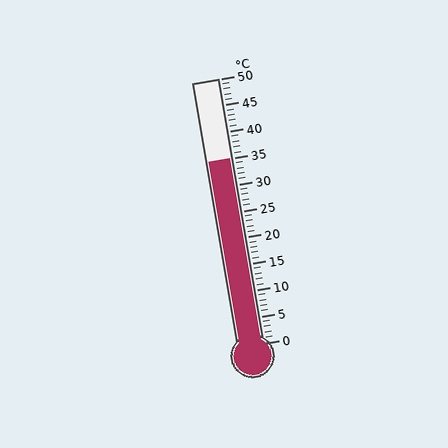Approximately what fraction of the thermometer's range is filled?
The thermometer is filled to approximately 70% of its range.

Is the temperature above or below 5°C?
The temperature is above 5°C.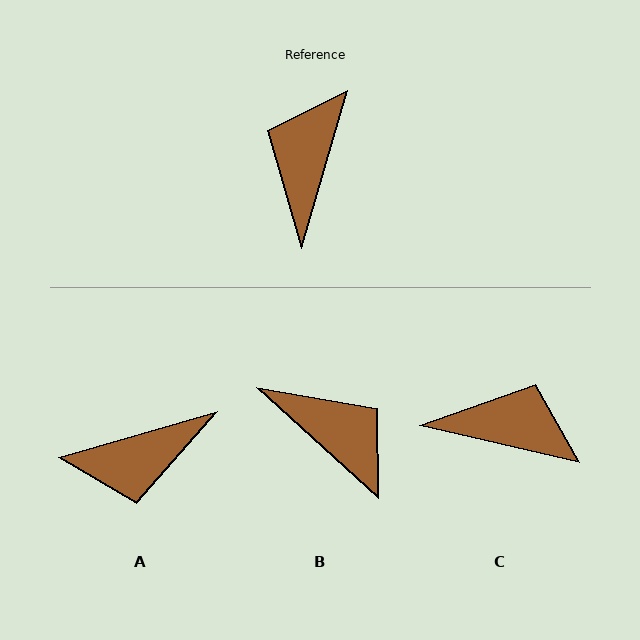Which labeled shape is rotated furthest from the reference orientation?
A, about 123 degrees away.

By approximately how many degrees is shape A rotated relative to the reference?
Approximately 123 degrees counter-clockwise.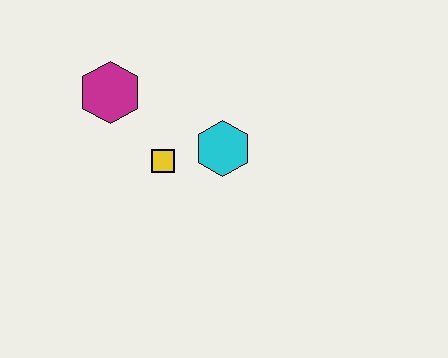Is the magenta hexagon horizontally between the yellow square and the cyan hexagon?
No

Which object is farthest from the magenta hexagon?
The cyan hexagon is farthest from the magenta hexagon.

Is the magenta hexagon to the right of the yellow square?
No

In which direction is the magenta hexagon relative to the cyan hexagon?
The magenta hexagon is to the left of the cyan hexagon.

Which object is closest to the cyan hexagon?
The yellow square is closest to the cyan hexagon.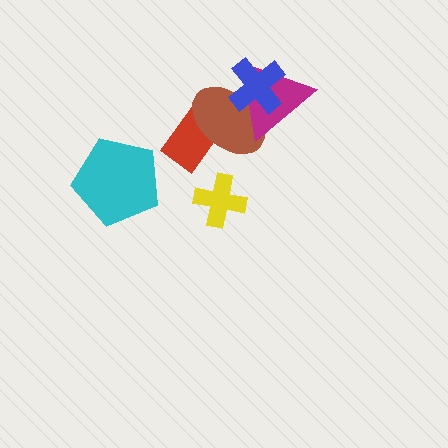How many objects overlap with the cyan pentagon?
0 objects overlap with the cyan pentagon.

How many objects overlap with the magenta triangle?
2 objects overlap with the magenta triangle.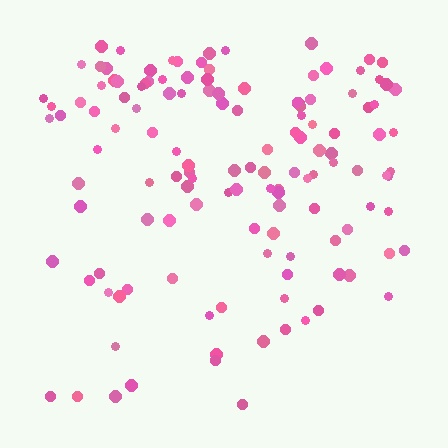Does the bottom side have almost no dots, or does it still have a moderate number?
Still a moderate number, just noticeably fewer than the top.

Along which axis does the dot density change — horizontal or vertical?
Vertical.